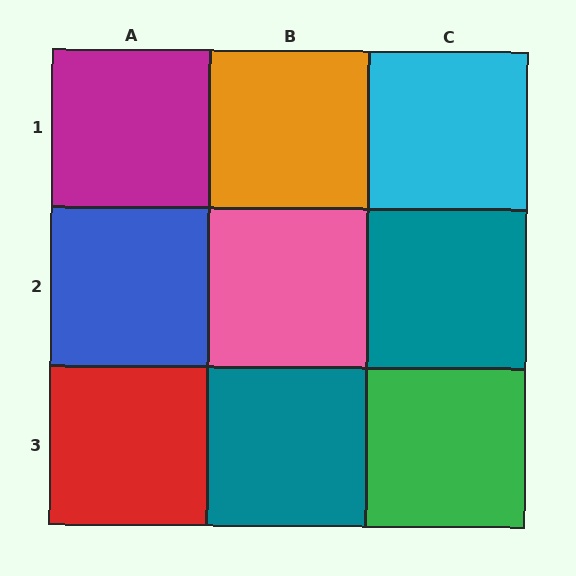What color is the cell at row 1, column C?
Cyan.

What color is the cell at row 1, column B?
Orange.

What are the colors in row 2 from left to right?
Blue, pink, teal.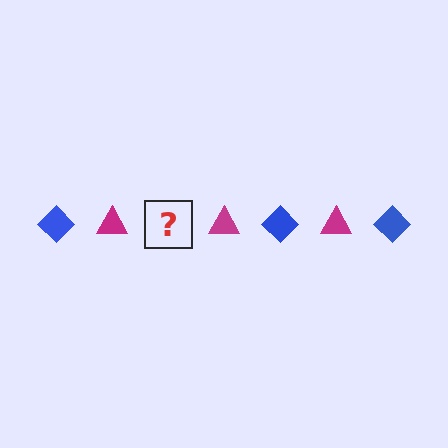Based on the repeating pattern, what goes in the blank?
The blank should be a blue diamond.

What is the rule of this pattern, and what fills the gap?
The rule is that the pattern alternates between blue diamond and magenta triangle. The gap should be filled with a blue diamond.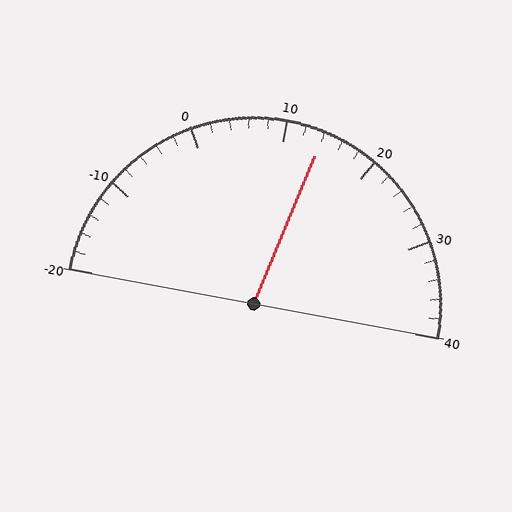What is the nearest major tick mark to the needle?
The nearest major tick mark is 10.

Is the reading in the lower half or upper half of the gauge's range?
The reading is in the upper half of the range (-20 to 40).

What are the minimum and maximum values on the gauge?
The gauge ranges from -20 to 40.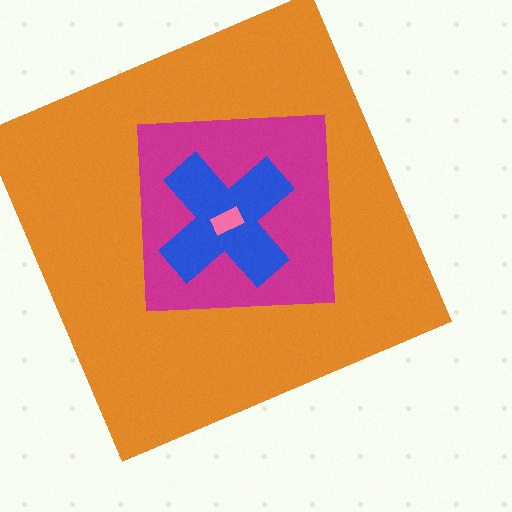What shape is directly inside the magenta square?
The blue cross.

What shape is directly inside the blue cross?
The pink rectangle.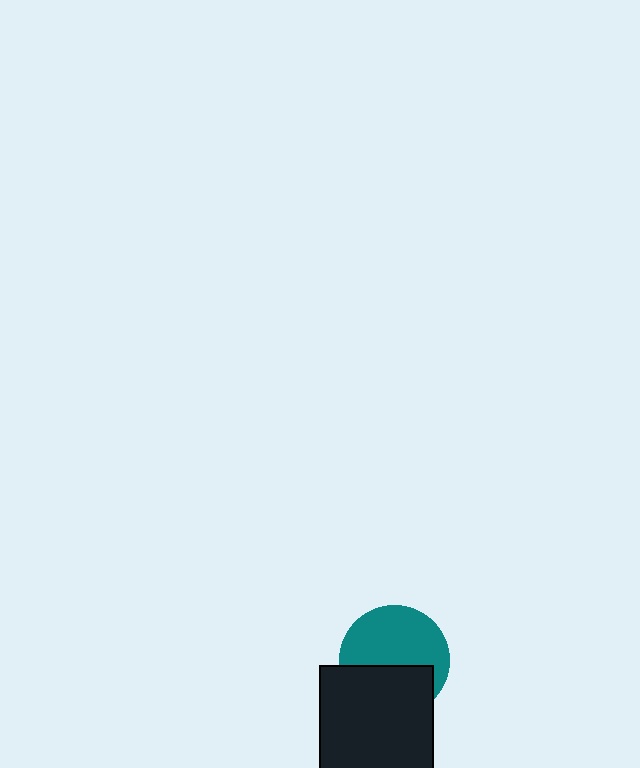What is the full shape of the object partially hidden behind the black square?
The partially hidden object is a teal circle.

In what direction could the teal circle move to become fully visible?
The teal circle could move up. That would shift it out from behind the black square entirely.